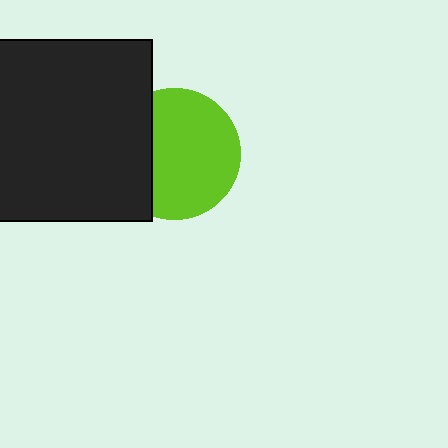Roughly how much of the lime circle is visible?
Most of it is visible (roughly 70%).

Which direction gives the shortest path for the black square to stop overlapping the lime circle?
Moving left gives the shortest separation.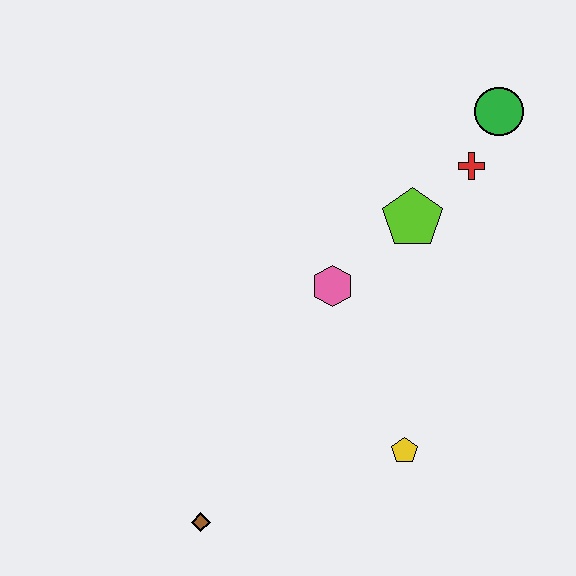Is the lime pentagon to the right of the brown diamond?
Yes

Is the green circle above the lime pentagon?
Yes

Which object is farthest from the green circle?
The brown diamond is farthest from the green circle.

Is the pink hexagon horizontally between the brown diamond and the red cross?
Yes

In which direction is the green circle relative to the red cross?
The green circle is above the red cross.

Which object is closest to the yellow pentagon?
The pink hexagon is closest to the yellow pentagon.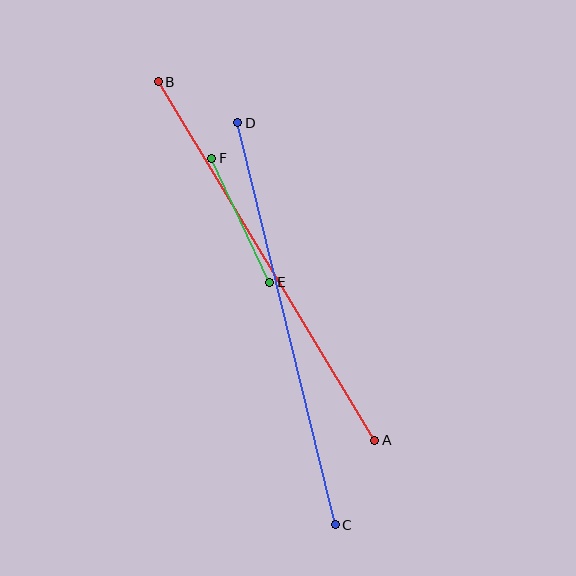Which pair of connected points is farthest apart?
Points A and B are farthest apart.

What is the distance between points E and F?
The distance is approximately 137 pixels.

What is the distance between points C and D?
The distance is approximately 414 pixels.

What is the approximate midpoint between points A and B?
The midpoint is at approximately (267, 261) pixels.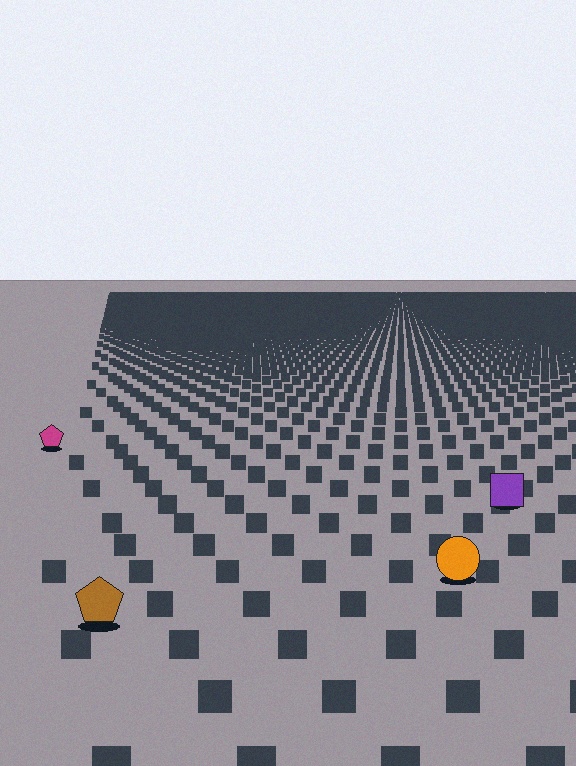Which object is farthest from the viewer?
The magenta pentagon is farthest from the viewer. It appears smaller and the ground texture around it is denser.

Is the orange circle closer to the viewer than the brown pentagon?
No. The brown pentagon is closer — you can tell from the texture gradient: the ground texture is coarser near it.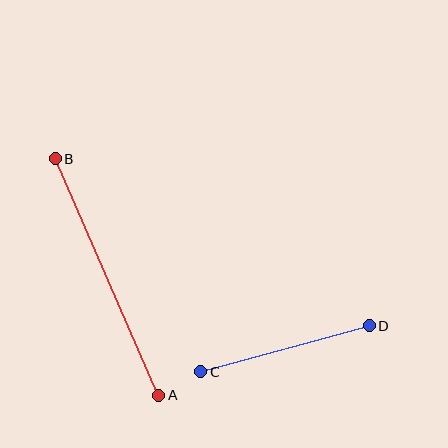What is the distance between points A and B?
The distance is approximately 258 pixels.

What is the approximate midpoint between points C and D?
The midpoint is at approximately (285, 349) pixels.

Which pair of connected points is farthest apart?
Points A and B are farthest apart.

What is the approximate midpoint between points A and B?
The midpoint is at approximately (107, 277) pixels.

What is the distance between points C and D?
The distance is approximately 174 pixels.